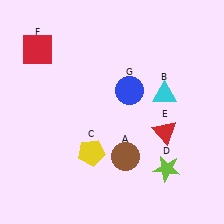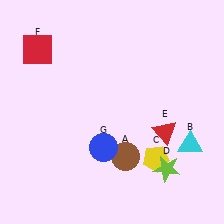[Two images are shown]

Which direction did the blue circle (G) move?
The blue circle (G) moved down.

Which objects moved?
The objects that moved are: the cyan triangle (B), the yellow pentagon (C), the blue circle (G).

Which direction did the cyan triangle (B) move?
The cyan triangle (B) moved down.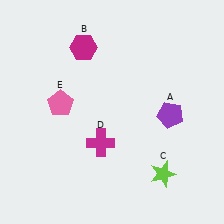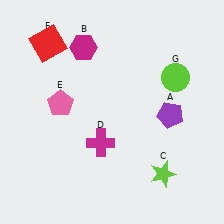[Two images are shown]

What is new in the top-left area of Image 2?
A red square (F) was added in the top-left area of Image 2.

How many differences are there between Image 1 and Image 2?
There are 2 differences between the two images.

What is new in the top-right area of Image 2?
A lime circle (G) was added in the top-right area of Image 2.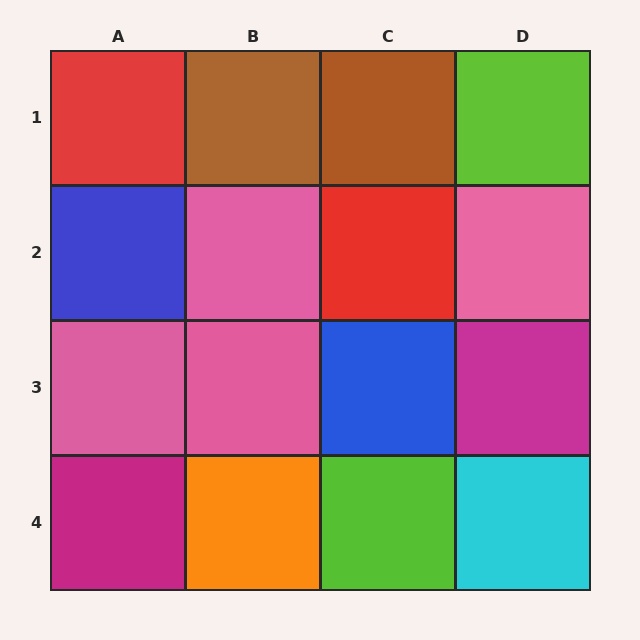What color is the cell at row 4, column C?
Lime.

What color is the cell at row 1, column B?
Brown.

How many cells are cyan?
1 cell is cyan.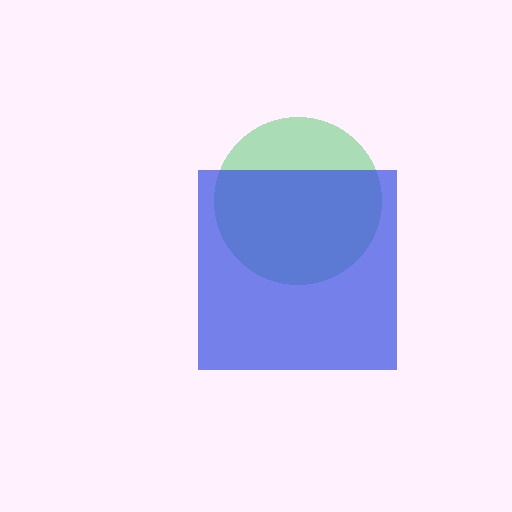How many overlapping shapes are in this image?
There are 2 overlapping shapes in the image.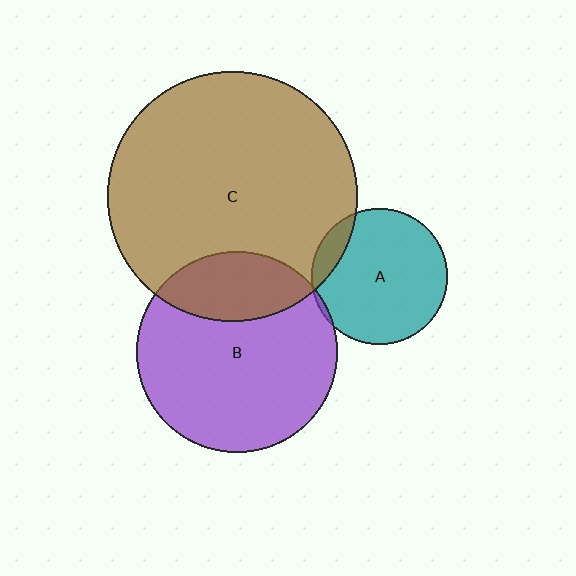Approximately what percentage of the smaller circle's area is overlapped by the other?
Approximately 5%.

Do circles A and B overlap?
Yes.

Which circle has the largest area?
Circle C (brown).